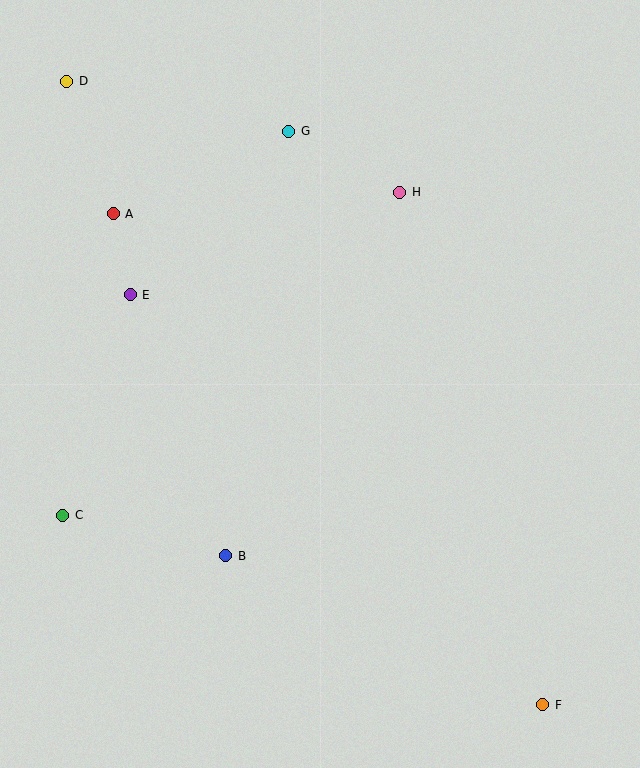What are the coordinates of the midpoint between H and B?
The midpoint between H and B is at (313, 374).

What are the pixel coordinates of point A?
Point A is at (113, 214).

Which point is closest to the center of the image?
Point B at (226, 556) is closest to the center.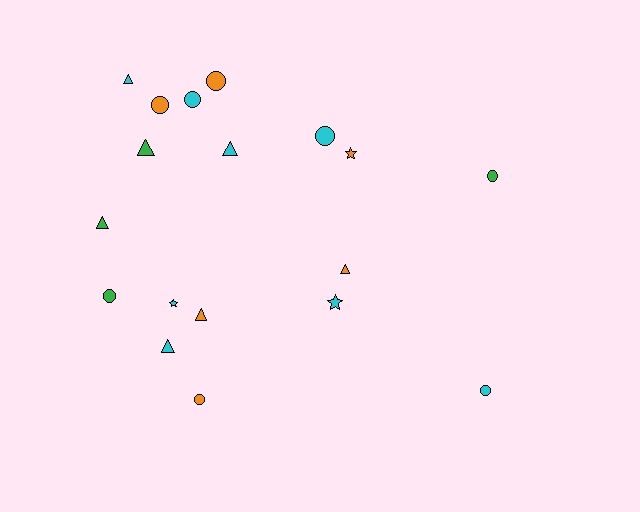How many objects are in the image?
There are 18 objects.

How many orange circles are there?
There are 3 orange circles.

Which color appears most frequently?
Cyan, with 8 objects.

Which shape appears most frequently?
Circle, with 8 objects.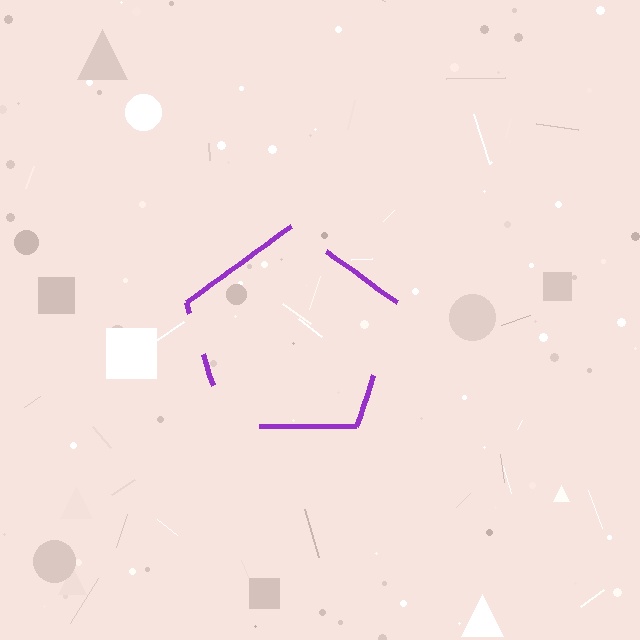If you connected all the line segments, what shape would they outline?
They would outline a pentagon.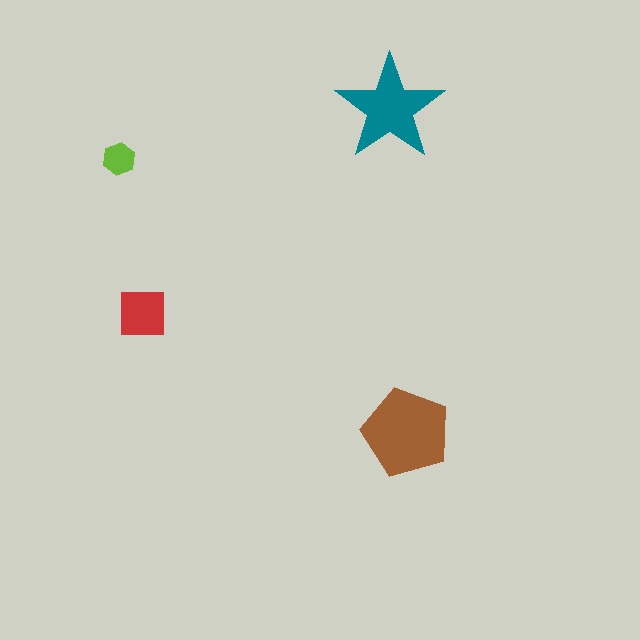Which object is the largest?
The brown pentagon.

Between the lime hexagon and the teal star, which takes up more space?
The teal star.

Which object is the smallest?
The lime hexagon.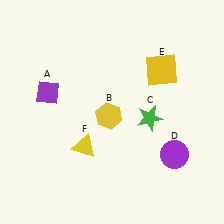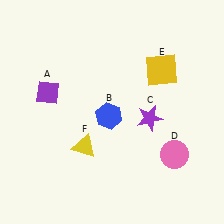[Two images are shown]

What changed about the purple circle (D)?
In Image 1, D is purple. In Image 2, it changed to pink.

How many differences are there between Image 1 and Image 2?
There are 3 differences between the two images.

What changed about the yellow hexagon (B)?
In Image 1, B is yellow. In Image 2, it changed to blue.